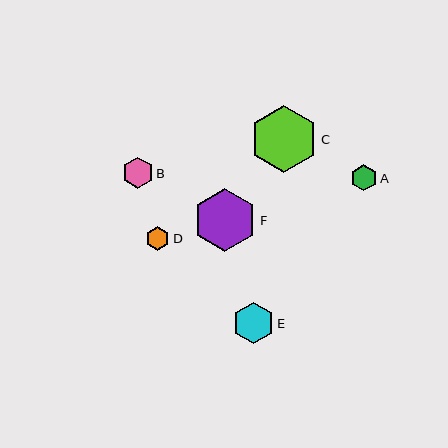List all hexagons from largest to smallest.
From largest to smallest: C, F, E, B, A, D.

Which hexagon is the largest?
Hexagon C is the largest with a size of approximately 67 pixels.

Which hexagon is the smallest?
Hexagon D is the smallest with a size of approximately 24 pixels.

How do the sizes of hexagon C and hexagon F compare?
Hexagon C and hexagon F are approximately the same size.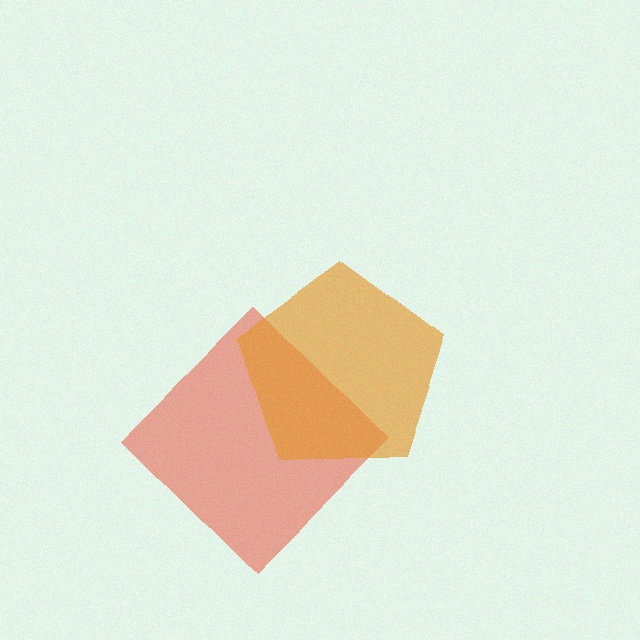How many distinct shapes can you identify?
There are 2 distinct shapes: a red diamond, an orange pentagon.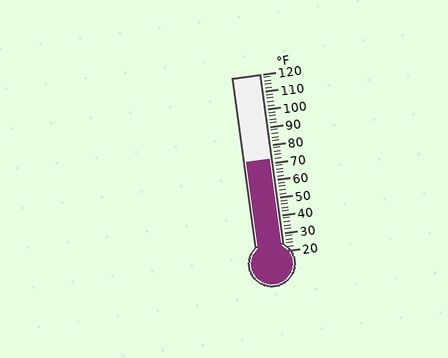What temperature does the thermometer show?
The thermometer shows approximately 72°F.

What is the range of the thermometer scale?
The thermometer scale ranges from 20°F to 120°F.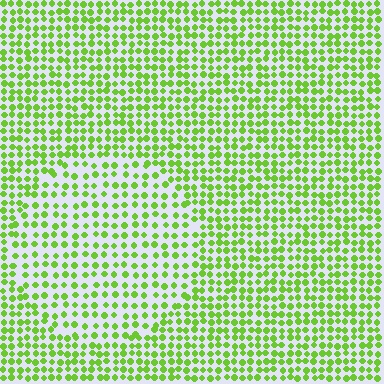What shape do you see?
I see a circle.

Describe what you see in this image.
The image contains small lime elements arranged at two different densities. A circle-shaped region is visible where the elements are less densely packed than the surrounding area.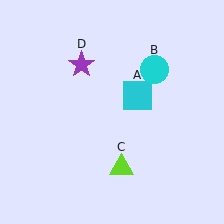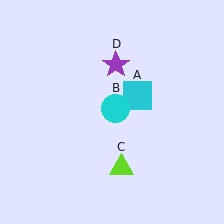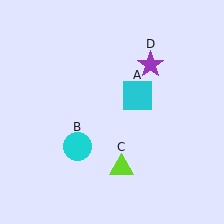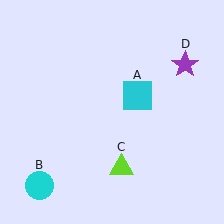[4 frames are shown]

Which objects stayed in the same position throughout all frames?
Cyan square (object A) and lime triangle (object C) remained stationary.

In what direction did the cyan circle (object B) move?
The cyan circle (object B) moved down and to the left.